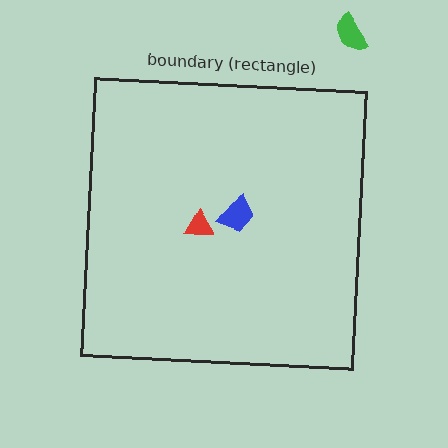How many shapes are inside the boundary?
2 inside, 1 outside.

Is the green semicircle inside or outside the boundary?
Outside.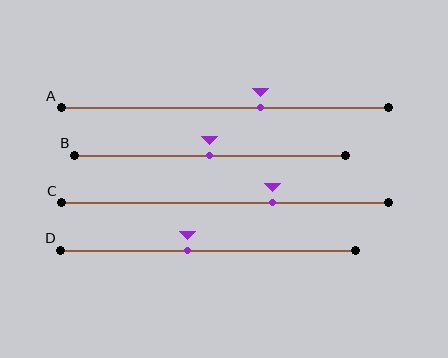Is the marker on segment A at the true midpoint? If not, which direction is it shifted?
No, the marker on segment A is shifted to the right by about 11% of the segment length.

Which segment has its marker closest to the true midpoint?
Segment B has its marker closest to the true midpoint.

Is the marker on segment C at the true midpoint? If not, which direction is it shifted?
No, the marker on segment C is shifted to the right by about 14% of the segment length.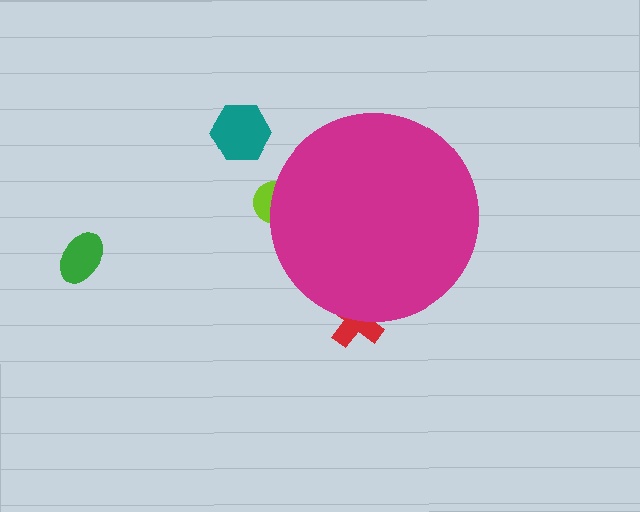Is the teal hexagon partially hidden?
No, the teal hexagon is fully visible.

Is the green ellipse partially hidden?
No, the green ellipse is fully visible.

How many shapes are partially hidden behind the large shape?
2 shapes are partially hidden.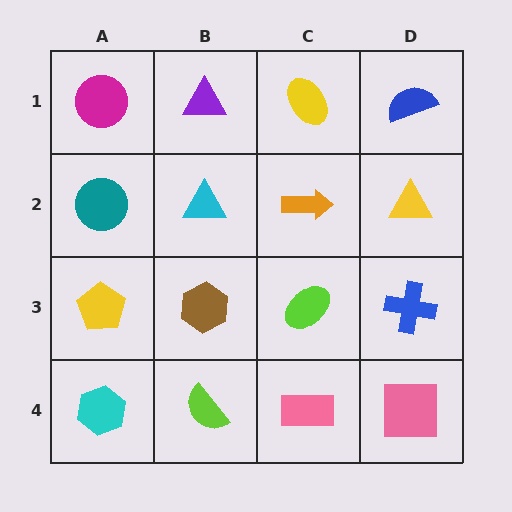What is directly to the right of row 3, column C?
A blue cross.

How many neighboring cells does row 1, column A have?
2.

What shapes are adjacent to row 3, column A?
A teal circle (row 2, column A), a cyan hexagon (row 4, column A), a brown hexagon (row 3, column B).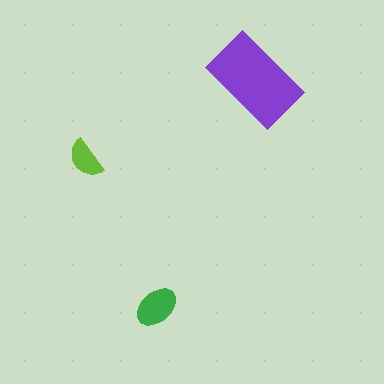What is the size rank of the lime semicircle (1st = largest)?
3rd.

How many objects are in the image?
There are 3 objects in the image.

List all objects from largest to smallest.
The purple rectangle, the green ellipse, the lime semicircle.